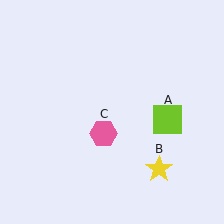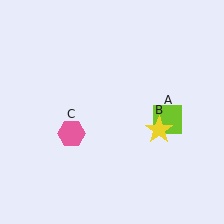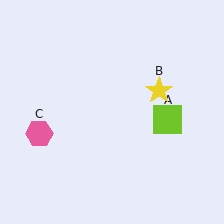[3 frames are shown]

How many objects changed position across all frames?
2 objects changed position: yellow star (object B), pink hexagon (object C).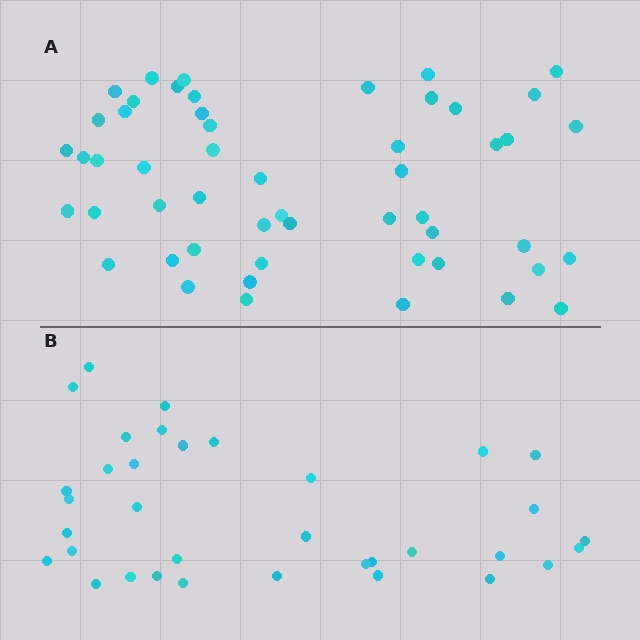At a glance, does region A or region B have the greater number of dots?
Region A (the top region) has more dots.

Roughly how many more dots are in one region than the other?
Region A has approximately 15 more dots than region B.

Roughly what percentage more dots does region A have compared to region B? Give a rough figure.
About 50% more.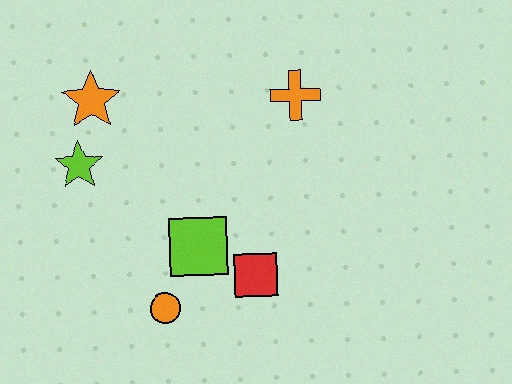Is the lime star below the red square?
No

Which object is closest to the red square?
The lime square is closest to the red square.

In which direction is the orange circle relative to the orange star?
The orange circle is below the orange star.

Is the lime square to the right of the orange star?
Yes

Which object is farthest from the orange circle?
The orange cross is farthest from the orange circle.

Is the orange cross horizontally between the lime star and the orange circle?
No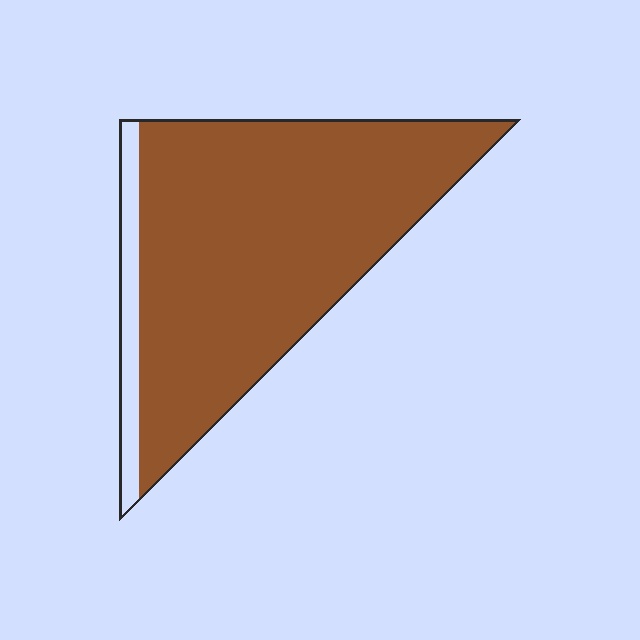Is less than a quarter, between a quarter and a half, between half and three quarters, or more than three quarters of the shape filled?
More than three quarters.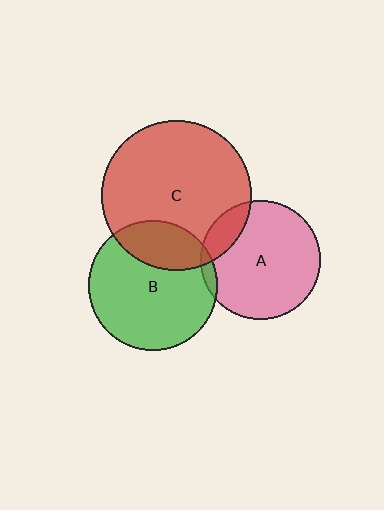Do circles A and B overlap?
Yes.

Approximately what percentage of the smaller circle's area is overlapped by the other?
Approximately 5%.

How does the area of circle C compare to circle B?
Approximately 1.3 times.